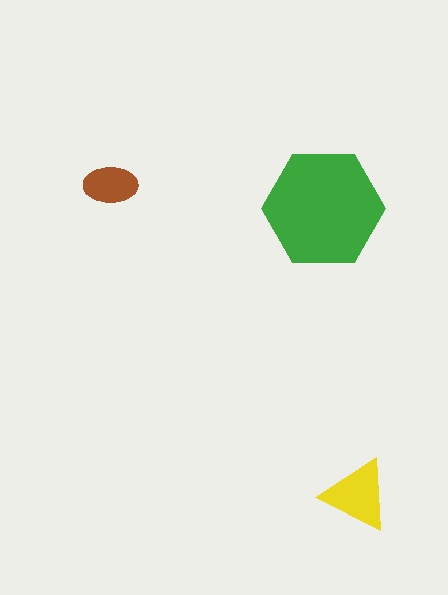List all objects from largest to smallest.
The green hexagon, the yellow triangle, the brown ellipse.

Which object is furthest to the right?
The yellow triangle is rightmost.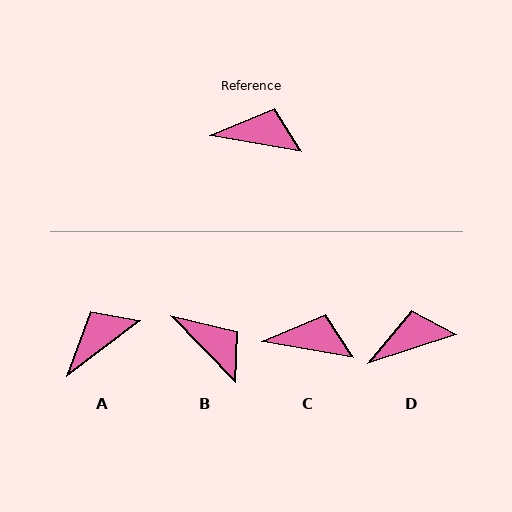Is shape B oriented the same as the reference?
No, it is off by about 36 degrees.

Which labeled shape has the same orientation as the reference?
C.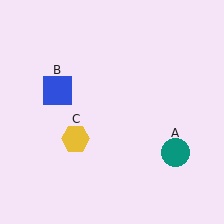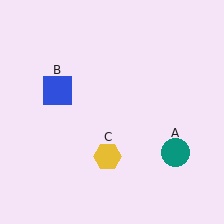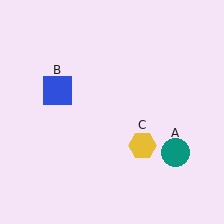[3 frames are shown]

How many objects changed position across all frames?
1 object changed position: yellow hexagon (object C).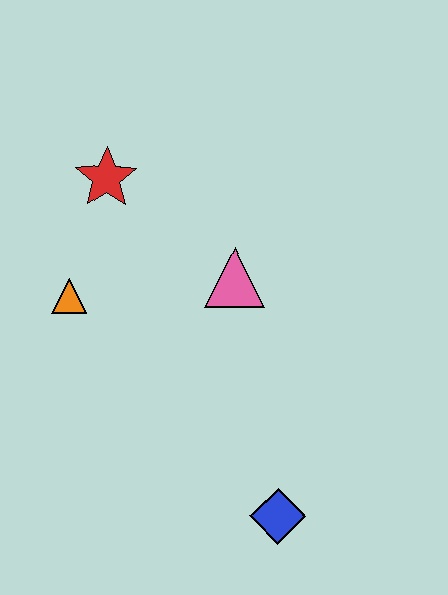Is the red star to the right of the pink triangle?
No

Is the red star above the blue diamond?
Yes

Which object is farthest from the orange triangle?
The blue diamond is farthest from the orange triangle.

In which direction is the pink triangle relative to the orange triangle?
The pink triangle is to the right of the orange triangle.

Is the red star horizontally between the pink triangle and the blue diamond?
No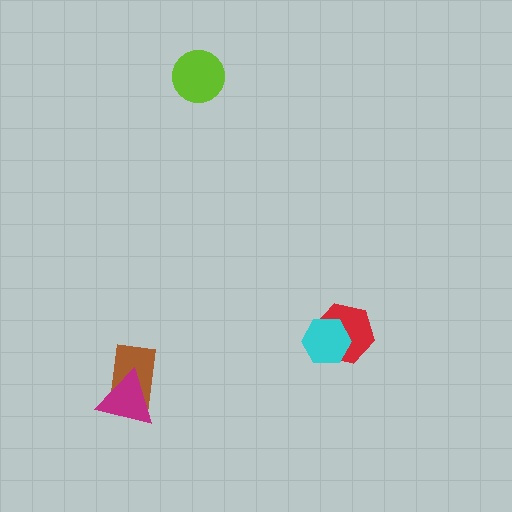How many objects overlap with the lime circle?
0 objects overlap with the lime circle.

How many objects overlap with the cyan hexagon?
1 object overlaps with the cyan hexagon.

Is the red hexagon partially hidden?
Yes, it is partially covered by another shape.